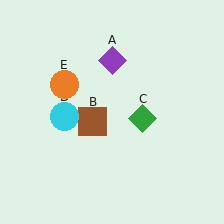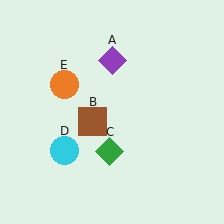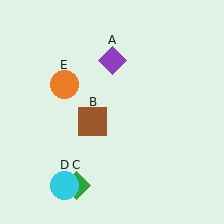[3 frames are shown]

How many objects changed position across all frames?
2 objects changed position: green diamond (object C), cyan circle (object D).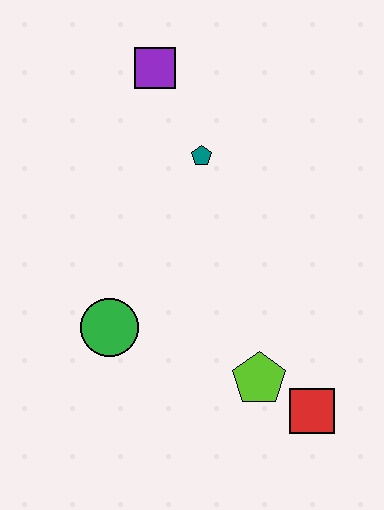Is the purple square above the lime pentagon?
Yes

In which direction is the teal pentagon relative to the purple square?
The teal pentagon is below the purple square.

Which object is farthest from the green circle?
The purple square is farthest from the green circle.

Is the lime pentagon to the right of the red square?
No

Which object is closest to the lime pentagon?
The red square is closest to the lime pentagon.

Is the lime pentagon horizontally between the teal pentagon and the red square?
Yes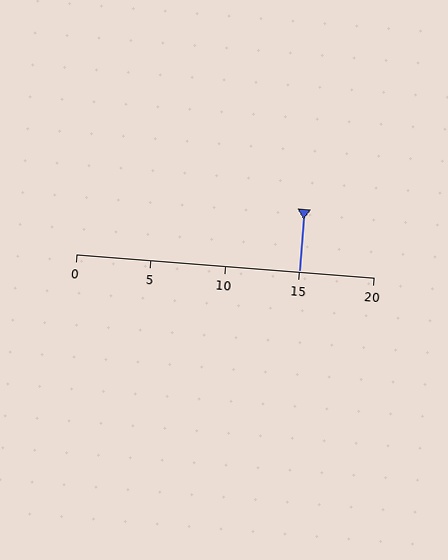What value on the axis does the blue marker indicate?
The marker indicates approximately 15.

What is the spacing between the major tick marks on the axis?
The major ticks are spaced 5 apart.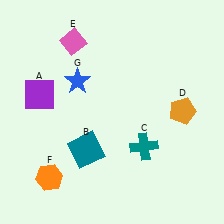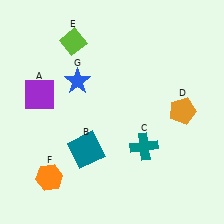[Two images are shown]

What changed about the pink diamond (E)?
In Image 1, E is pink. In Image 2, it changed to lime.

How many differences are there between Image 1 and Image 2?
There is 1 difference between the two images.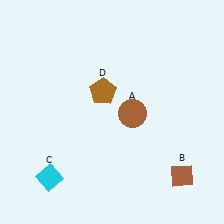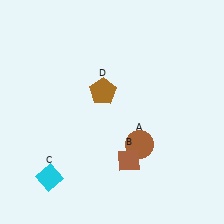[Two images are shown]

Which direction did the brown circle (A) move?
The brown circle (A) moved down.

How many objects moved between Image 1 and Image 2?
2 objects moved between the two images.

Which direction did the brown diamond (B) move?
The brown diamond (B) moved left.